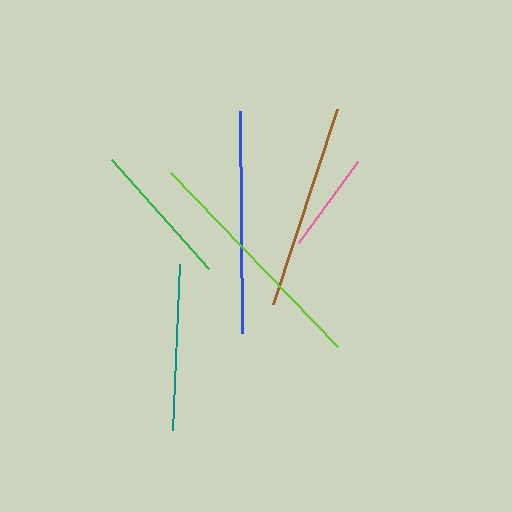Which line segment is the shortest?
The pink line is the shortest at approximately 100 pixels.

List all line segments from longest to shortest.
From longest to shortest: lime, blue, brown, teal, green, pink.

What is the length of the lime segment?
The lime segment is approximately 241 pixels long.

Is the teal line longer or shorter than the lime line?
The lime line is longer than the teal line.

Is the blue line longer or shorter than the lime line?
The lime line is longer than the blue line.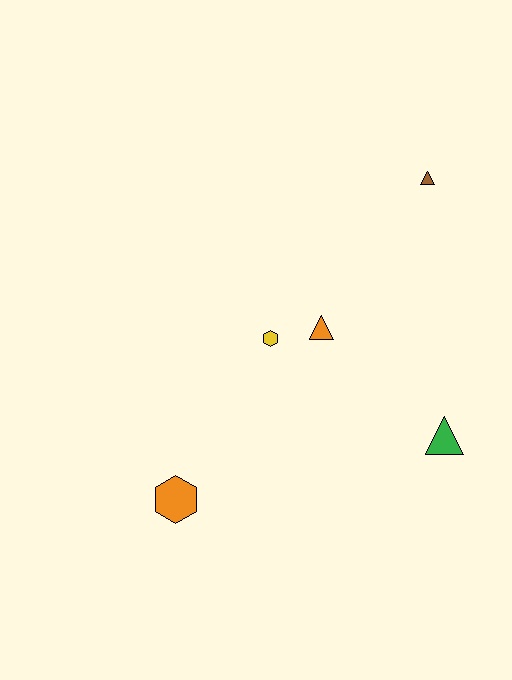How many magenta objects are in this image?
There are no magenta objects.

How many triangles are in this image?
There are 3 triangles.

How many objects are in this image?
There are 5 objects.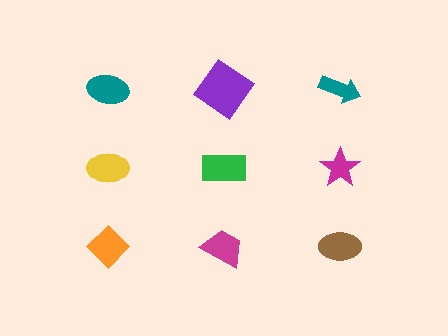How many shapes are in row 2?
3 shapes.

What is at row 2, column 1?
A yellow ellipse.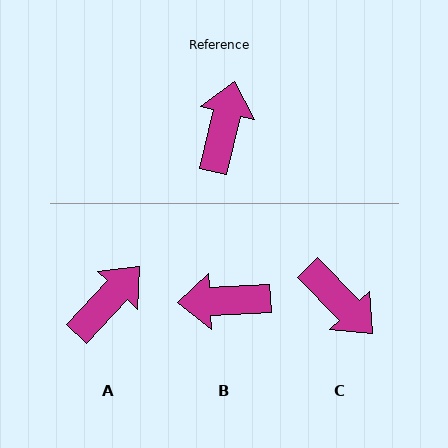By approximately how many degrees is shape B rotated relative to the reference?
Approximately 106 degrees counter-clockwise.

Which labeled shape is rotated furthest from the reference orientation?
C, about 122 degrees away.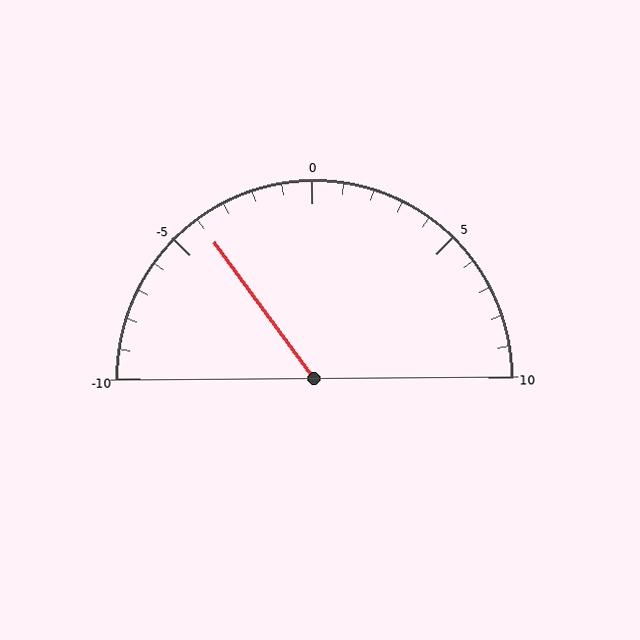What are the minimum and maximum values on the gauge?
The gauge ranges from -10 to 10.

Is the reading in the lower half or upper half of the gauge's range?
The reading is in the lower half of the range (-10 to 10).